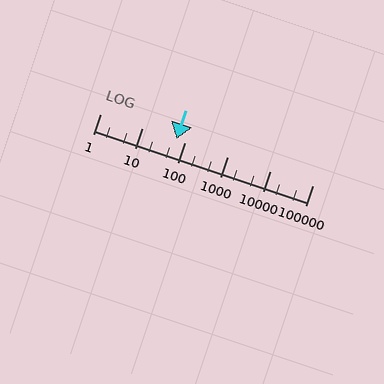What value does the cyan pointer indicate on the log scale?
The pointer indicates approximately 62.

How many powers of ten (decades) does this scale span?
The scale spans 5 decades, from 1 to 100000.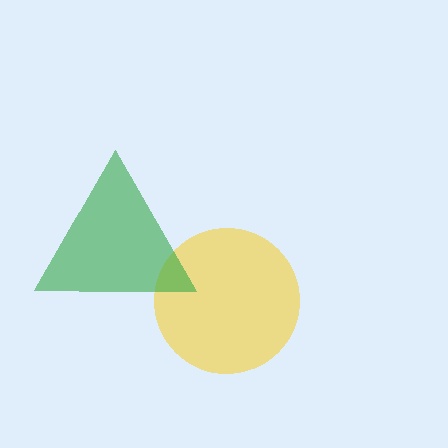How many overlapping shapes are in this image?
There are 2 overlapping shapes in the image.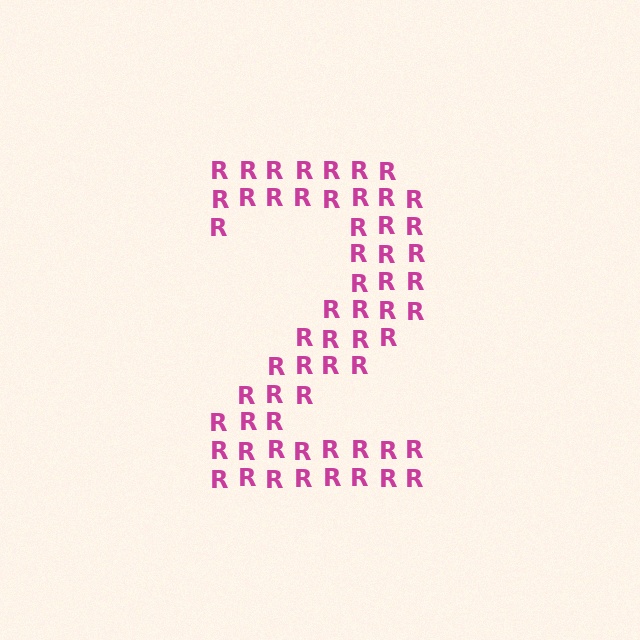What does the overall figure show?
The overall figure shows the digit 2.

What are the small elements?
The small elements are letter R's.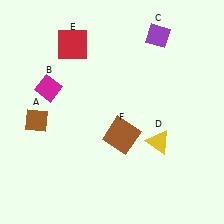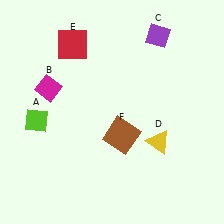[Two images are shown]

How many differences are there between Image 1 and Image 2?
There is 1 difference between the two images.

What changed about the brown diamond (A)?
In Image 1, A is brown. In Image 2, it changed to lime.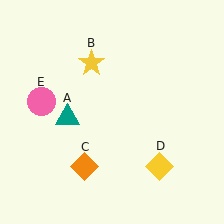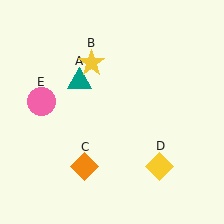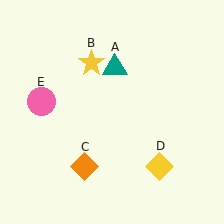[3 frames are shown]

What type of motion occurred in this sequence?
The teal triangle (object A) rotated clockwise around the center of the scene.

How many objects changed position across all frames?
1 object changed position: teal triangle (object A).